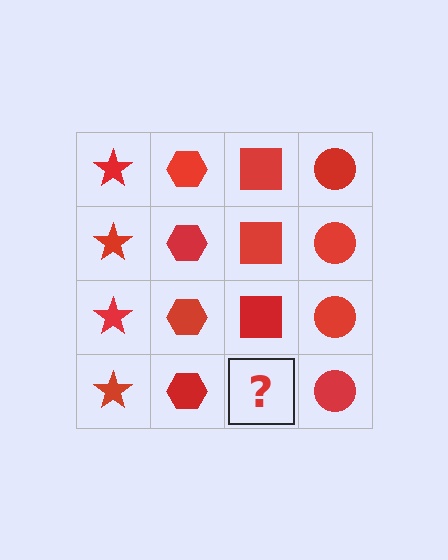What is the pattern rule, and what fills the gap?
The rule is that each column has a consistent shape. The gap should be filled with a red square.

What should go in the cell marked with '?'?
The missing cell should contain a red square.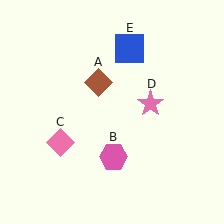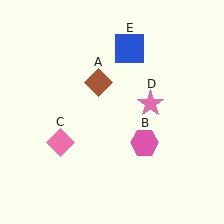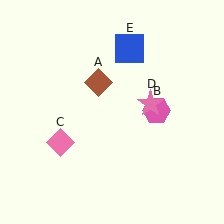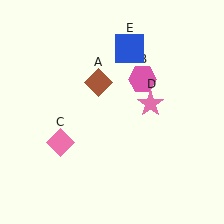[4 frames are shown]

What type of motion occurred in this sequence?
The pink hexagon (object B) rotated counterclockwise around the center of the scene.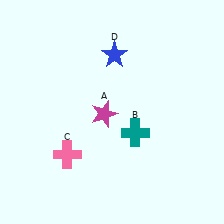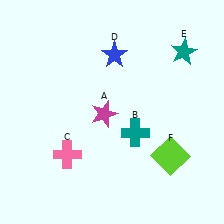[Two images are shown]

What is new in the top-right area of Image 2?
A teal star (E) was added in the top-right area of Image 2.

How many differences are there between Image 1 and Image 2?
There are 2 differences between the two images.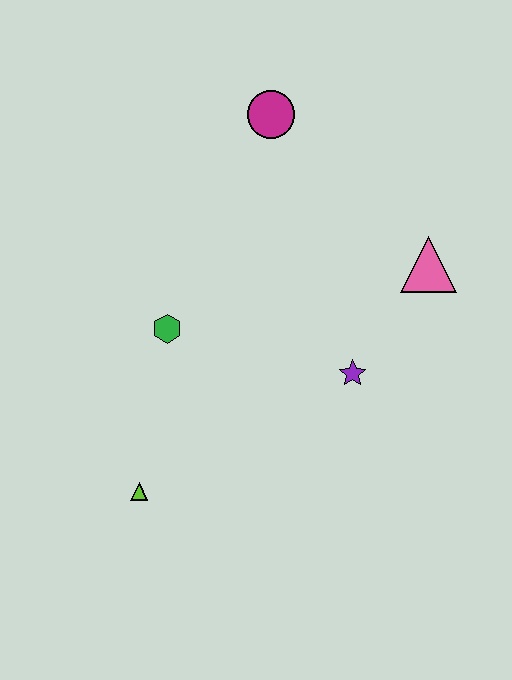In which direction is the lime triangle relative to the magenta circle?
The lime triangle is below the magenta circle.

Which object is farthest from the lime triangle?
The magenta circle is farthest from the lime triangle.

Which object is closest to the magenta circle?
The pink triangle is closest to the magenta circle.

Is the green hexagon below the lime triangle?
No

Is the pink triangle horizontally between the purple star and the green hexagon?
No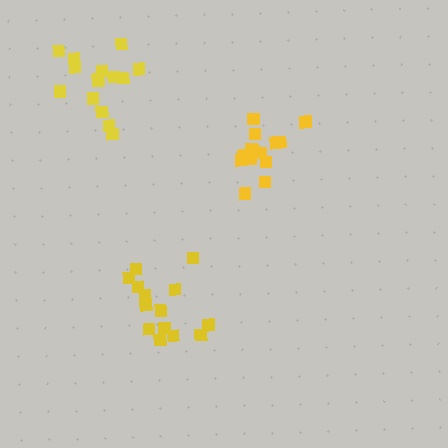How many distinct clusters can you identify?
There are 3 distinct clusters.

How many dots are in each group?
Group 1: 15 dots, Group 2: 15 dots, Group 3: 15 dots (45 total).